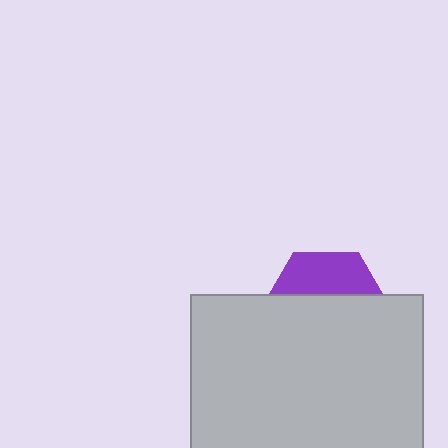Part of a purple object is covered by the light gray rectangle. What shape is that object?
It is a hexagon.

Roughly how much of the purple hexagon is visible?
A small part of it is visible (roughly 33%).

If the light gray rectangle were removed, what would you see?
You would see the complete purple hexagon.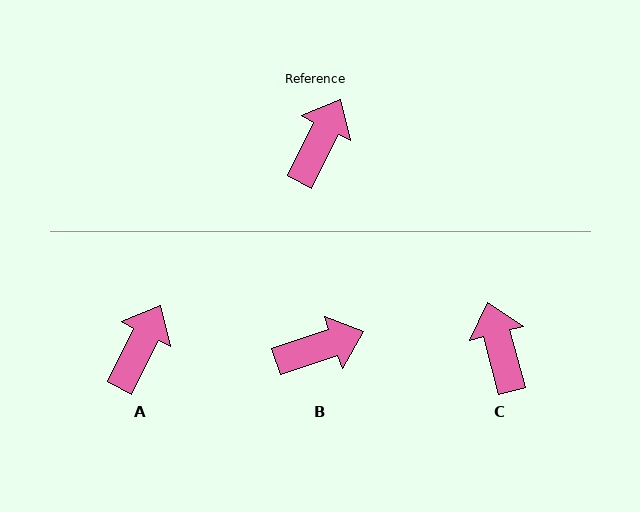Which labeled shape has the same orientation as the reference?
A.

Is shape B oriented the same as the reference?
No, it is off by about 45 degrees.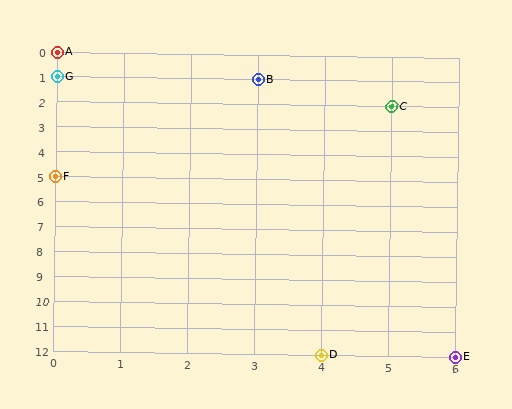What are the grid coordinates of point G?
Point G is at grid coordinates (0, 1).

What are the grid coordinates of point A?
Point A is at grid coordinates (0, 0).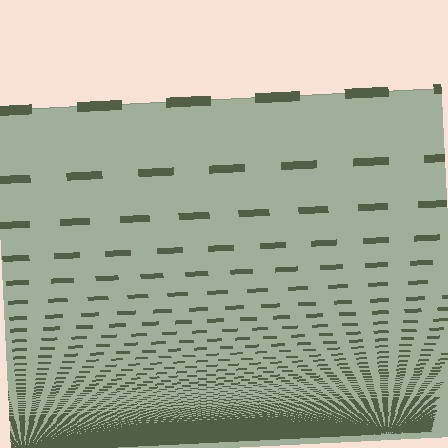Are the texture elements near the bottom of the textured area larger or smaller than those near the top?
Smaller. The gradient is inverted — elements near the bottom are smaller and denser.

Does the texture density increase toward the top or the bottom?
Density increases toward the bottom.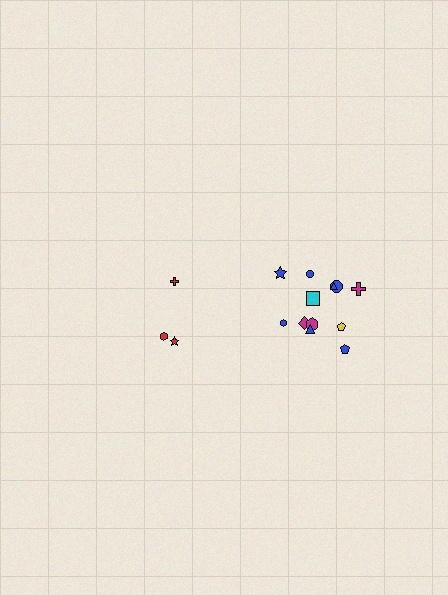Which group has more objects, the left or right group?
The right group.